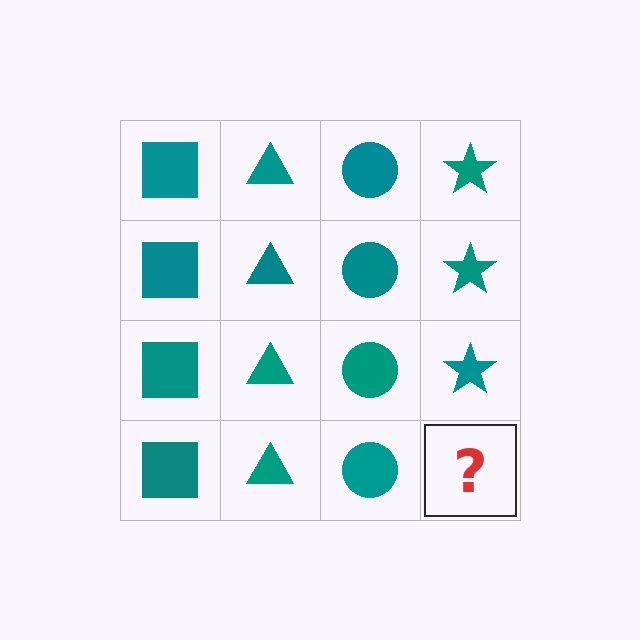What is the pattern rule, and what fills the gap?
The rule is that each column has a consistent shape. The gap should be filled with a teal star.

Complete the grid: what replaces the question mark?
The question mark should be replaced with a teal star.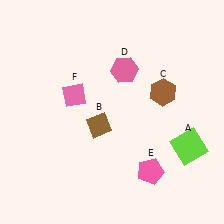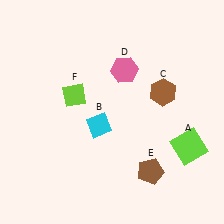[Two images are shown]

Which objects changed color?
B changed from brown to cyan. E changed from pink to brown. F changed from pink to lime.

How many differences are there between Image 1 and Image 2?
There are 3 differences between the two images.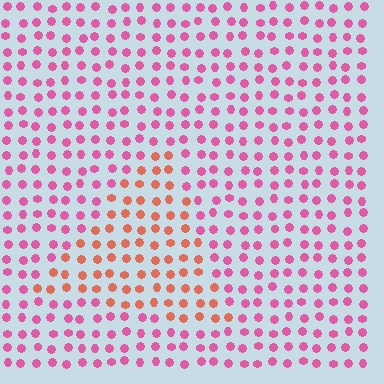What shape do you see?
I see a triangle.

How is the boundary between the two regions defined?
The boundary is defined purely by a slight shift in hue (about 43 degrees). Spacing, size, and orientation are identical on both sides.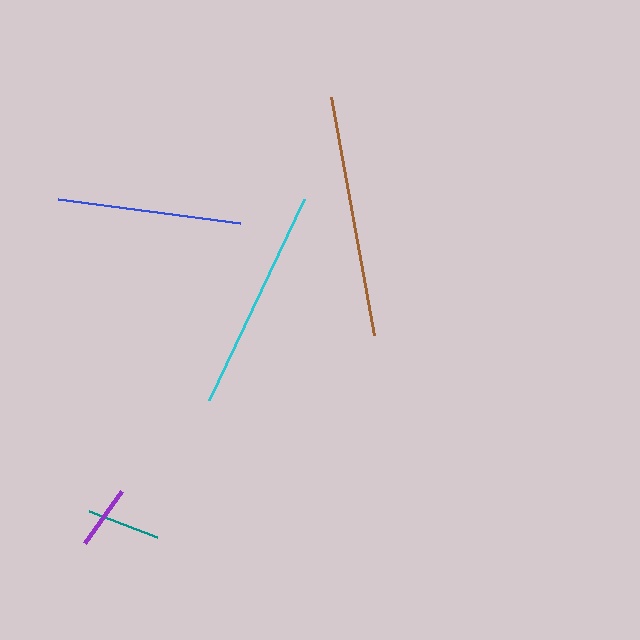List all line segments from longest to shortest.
From longest to shortest: brown, cyan, blue, teal, purple.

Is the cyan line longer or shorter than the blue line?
The cyan line is longer than the blue line.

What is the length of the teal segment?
The teal segment is approximately 73 pixels long.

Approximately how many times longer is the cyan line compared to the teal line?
The cyan line is approximately 3.0 times the length of the teal line.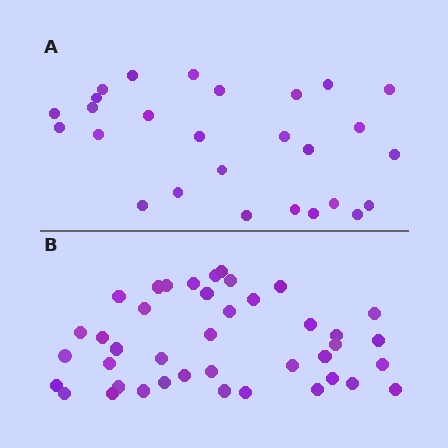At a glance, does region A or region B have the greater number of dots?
Region B (the bottom region) has more dots.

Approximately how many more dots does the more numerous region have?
Region B has approximately 15 more dots than region A.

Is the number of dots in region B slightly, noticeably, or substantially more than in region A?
Region B has substantially more. The ratio is roughly 1.5 to 1.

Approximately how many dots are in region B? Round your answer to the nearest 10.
About 40 dots. (The exact count is 41, which rounds to 40.)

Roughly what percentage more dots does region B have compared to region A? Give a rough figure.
About 50% more.